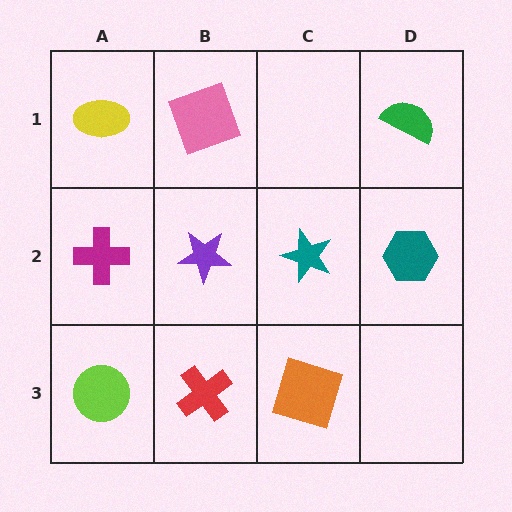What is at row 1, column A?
A yellow ellipse.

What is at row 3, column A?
A lime circle.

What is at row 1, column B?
A pink square.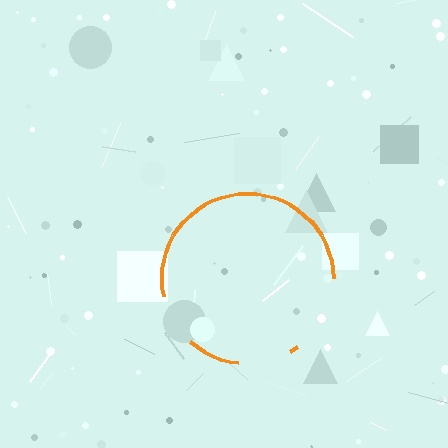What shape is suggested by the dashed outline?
The dashed outline suggests a circle.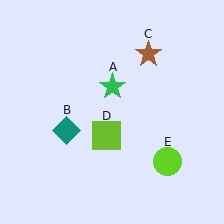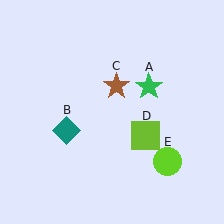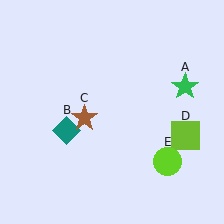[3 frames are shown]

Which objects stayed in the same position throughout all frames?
Teal diamond (object B) and lime circle (object E) remained stationary.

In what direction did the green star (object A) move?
The green star (object A) moved right.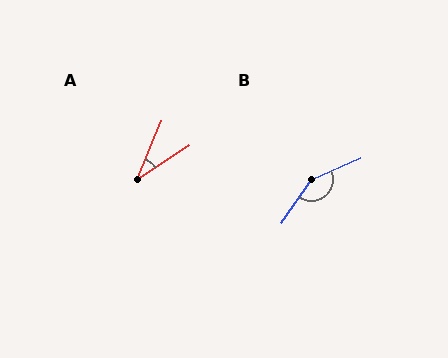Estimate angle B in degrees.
Approximately 148 degrees.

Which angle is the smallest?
A, at approximately 34 degrees.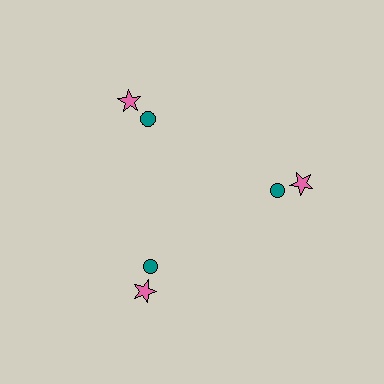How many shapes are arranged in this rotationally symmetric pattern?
There are 6 shapes, arranged in 3 groups of 2.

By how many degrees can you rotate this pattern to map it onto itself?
The pattern maps onto itself every 120 degrees of rotation.